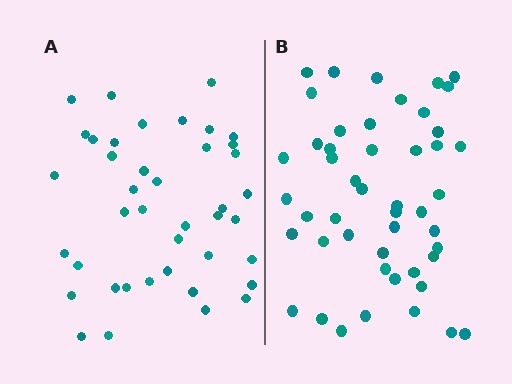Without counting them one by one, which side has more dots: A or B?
Region B (the right region) has more dots.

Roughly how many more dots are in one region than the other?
Region B has roughly 8 or so more dots than region A.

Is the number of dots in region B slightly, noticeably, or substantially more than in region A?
Region B has only slightly more — the two regions are fairly close. The ratio is roughly 1.2 to 1.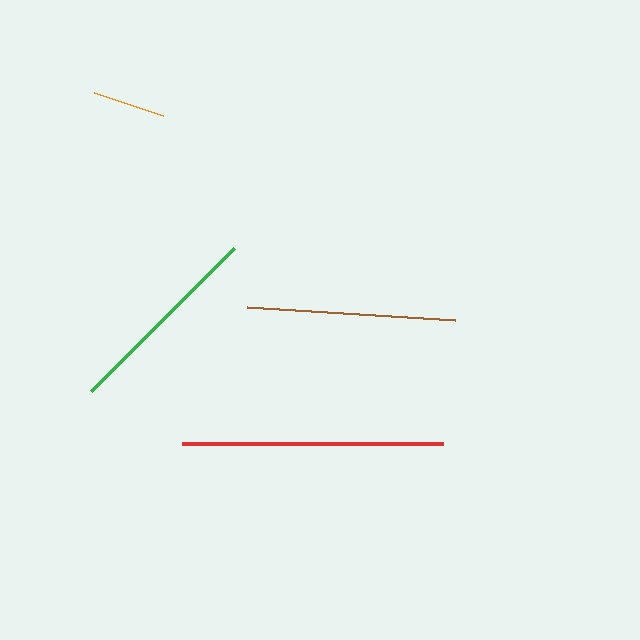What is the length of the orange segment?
The orange segment is approximately 73 pixels long.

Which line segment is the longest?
The red line is the longest at approximately 261 pixels.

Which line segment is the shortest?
The orange line is the shortest at approximately 73 pixels.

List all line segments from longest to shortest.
From longest to shortest: red, brown, green, orange.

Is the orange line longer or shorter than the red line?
The red line is longer than the orange line.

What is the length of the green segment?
The green segment is approximately 203 pixels long.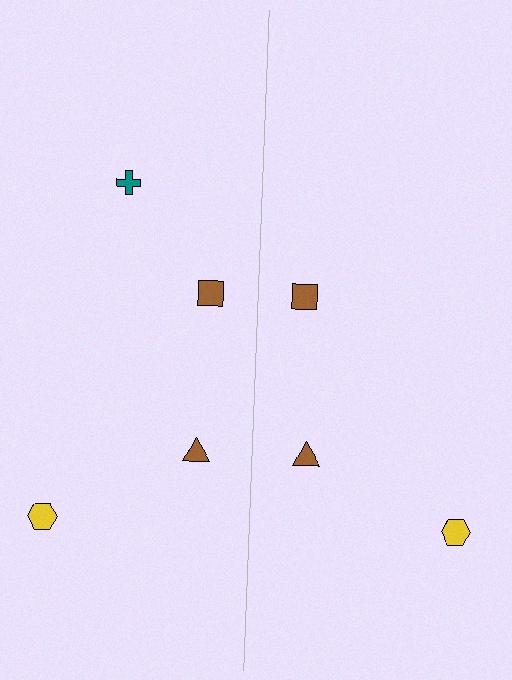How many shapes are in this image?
There are 7 shapes in this image.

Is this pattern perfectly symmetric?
No, the pattern is not perfectly symmetric. A teal cross is missing from the right side.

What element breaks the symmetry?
A teal cross is missing from the right side.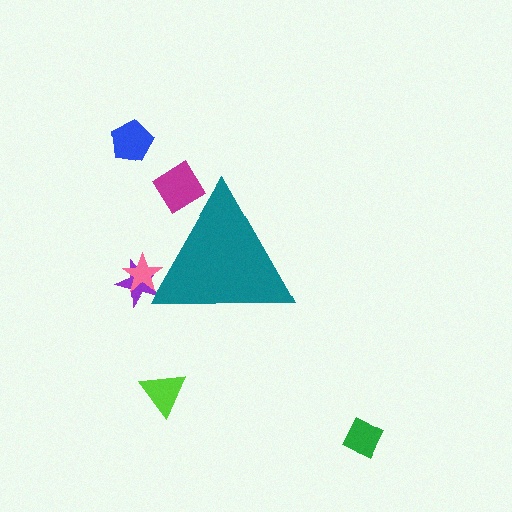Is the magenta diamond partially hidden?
Yes, the magenta diamond is partially hidden behind the teal triangle.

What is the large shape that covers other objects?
A teal triangle.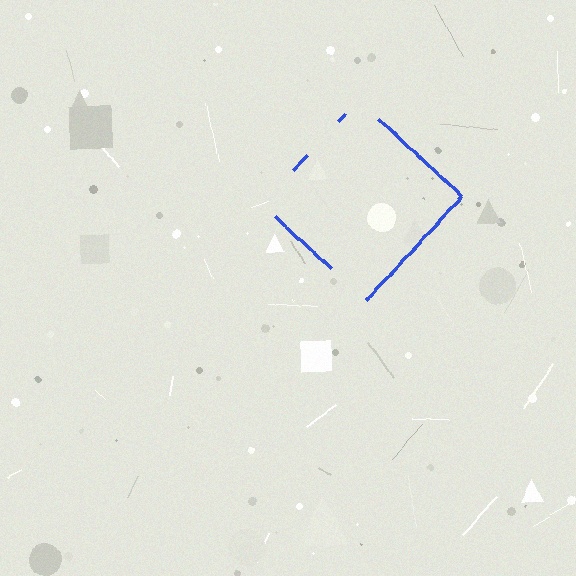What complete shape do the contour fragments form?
The contour fragments form a diamond.